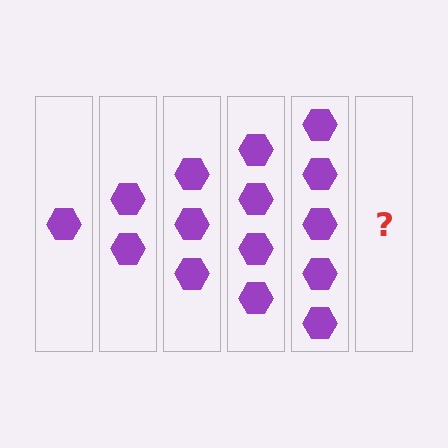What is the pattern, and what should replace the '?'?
The pattern is that each step adds one more hexagon. The '?' should be 6 hexagons.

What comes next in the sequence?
The next element should be 6 hexagons.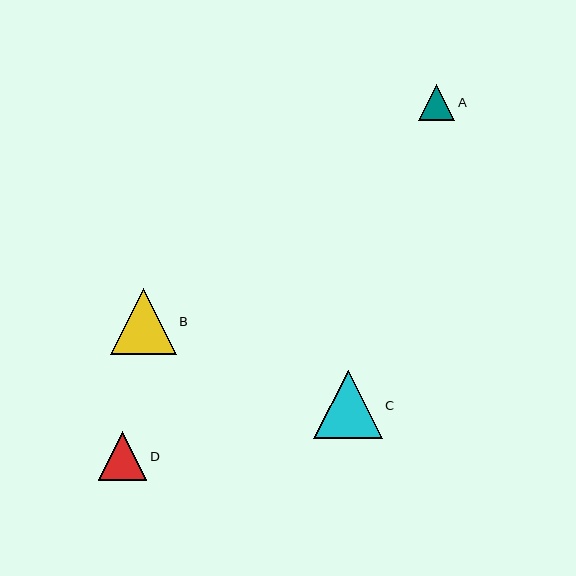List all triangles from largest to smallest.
From largest to smallest: C, B, D, A.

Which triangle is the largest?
Triangle C is the largest with a size of approximately 68 pixels.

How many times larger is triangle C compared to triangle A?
Triangle C is approximately 1.9 times the size of triangle A.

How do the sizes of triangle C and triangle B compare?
Triangle C and triangle B are approximately the same size.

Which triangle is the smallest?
Triangle A is the smallest with a size of approximately 36 pixels.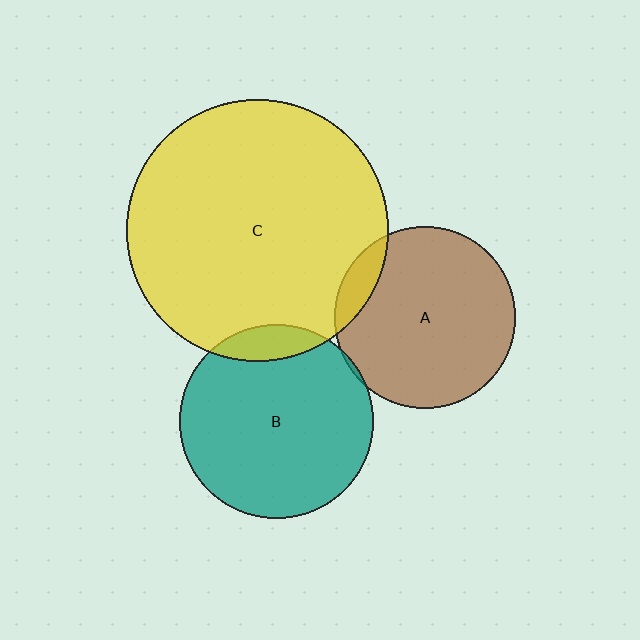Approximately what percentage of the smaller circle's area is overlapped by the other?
Approximately 10%.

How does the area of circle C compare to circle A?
Approximately 2.1 times.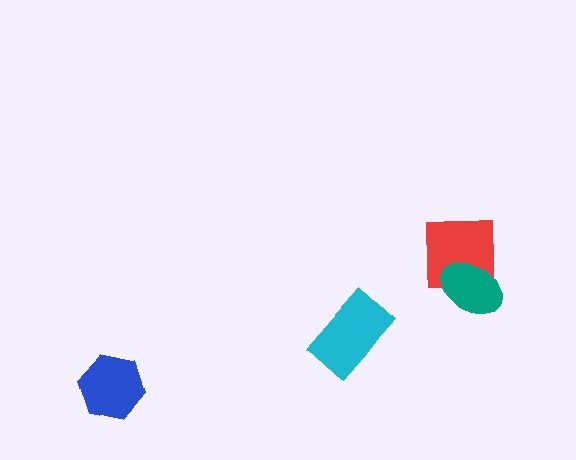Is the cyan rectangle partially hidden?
No, no other shape covers it.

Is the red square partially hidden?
Yes, it is partially covered by another shape.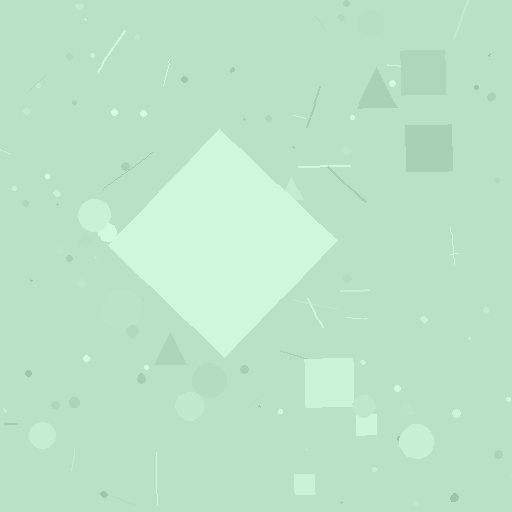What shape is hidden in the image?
A diamond is hidden in the image.